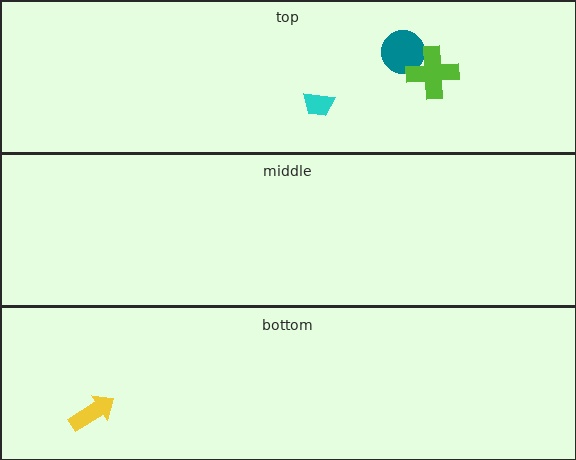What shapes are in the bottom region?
The yellow arrow.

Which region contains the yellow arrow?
The bottom region.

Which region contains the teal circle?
The top region.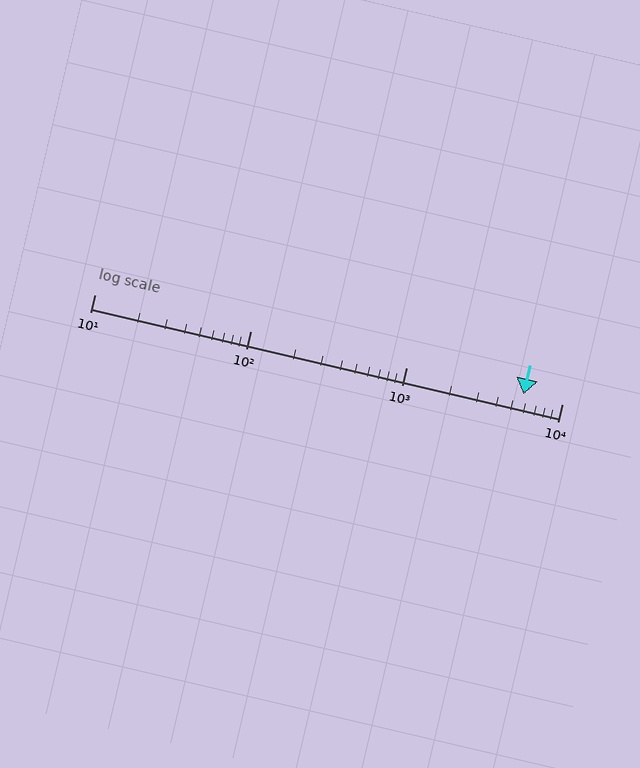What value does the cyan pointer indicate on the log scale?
The pointer indicates approximately 5700.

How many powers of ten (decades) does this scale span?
The scale spans 3 decades, from 10 to 10000.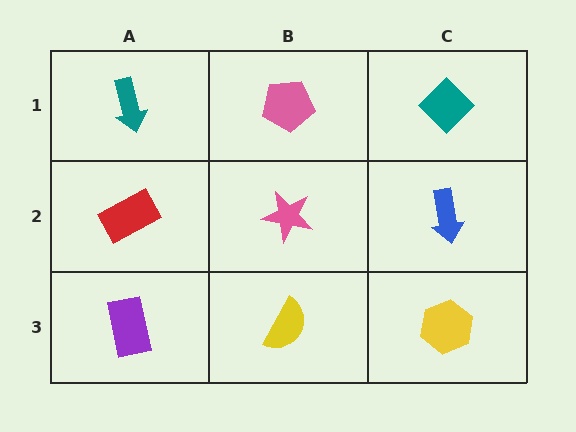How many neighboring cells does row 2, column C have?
3.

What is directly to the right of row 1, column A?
A pink pentagon.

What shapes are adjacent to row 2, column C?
A teal diamond (row 1, column C), a yellow hexagon (row 3, column C), a pink star (row 2, column B).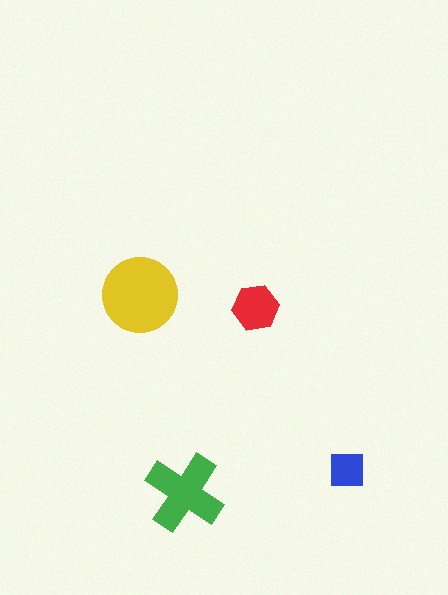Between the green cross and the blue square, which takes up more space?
The green cross.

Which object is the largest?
The yellow circle.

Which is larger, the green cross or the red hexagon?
The green cross.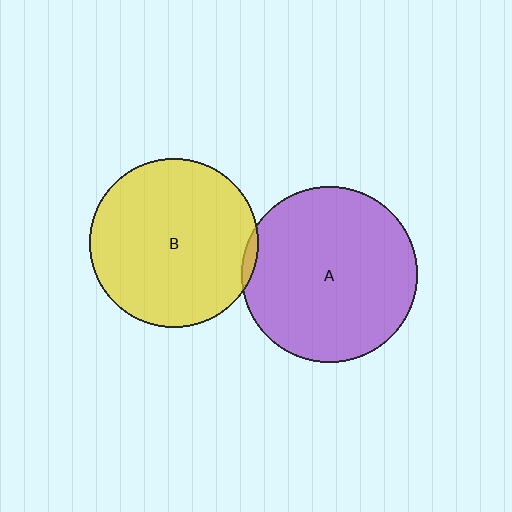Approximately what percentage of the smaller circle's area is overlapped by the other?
Approximately 5%.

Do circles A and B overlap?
Yes.